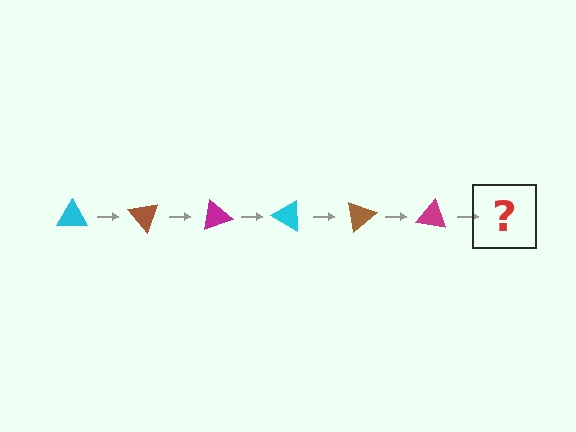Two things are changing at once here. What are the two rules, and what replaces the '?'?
The two rules are that it rotates 50 degrees each step and the color cycles through cyan, brown, and magenta. The '?' should be a cyan triangle, rotated 300 degrees from the start.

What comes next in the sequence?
The next element should be a cyan triangle, rotated 300 degrees from the start.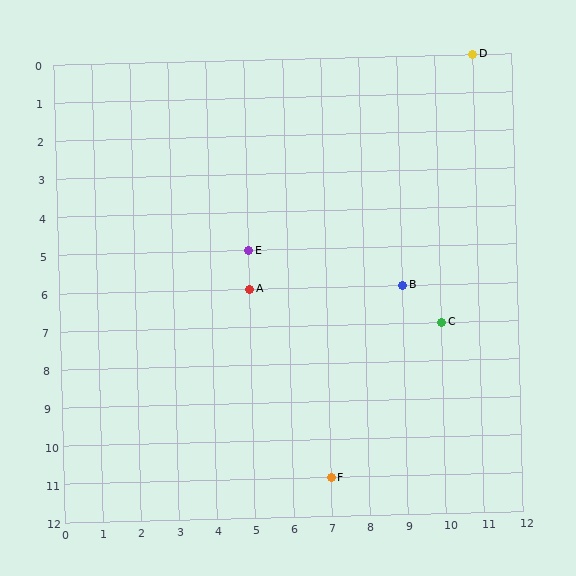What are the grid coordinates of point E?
Point E is at grid coordinates (5, 5).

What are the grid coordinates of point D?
Point D is at grid coordinates (11, 0).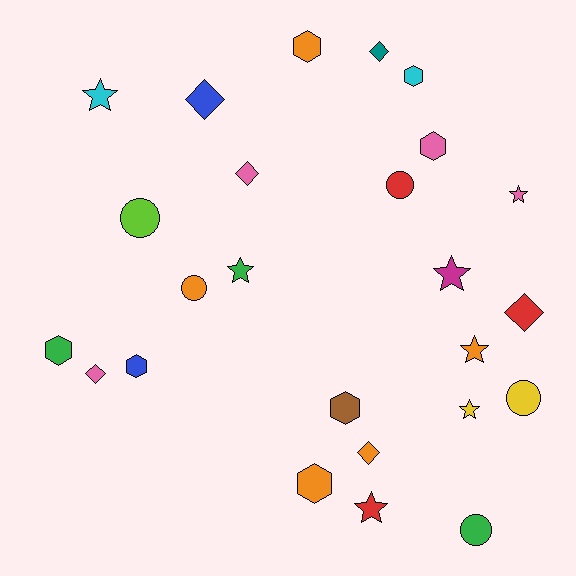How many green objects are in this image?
There are 3 green objects.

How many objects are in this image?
There are 25 objects.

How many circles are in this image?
There are 5 circles.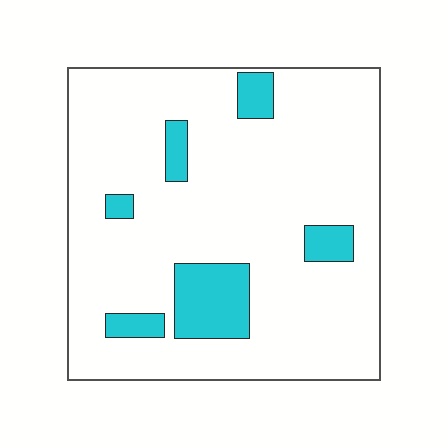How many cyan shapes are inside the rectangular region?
6.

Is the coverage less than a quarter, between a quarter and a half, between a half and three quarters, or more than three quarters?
Less than a quarter.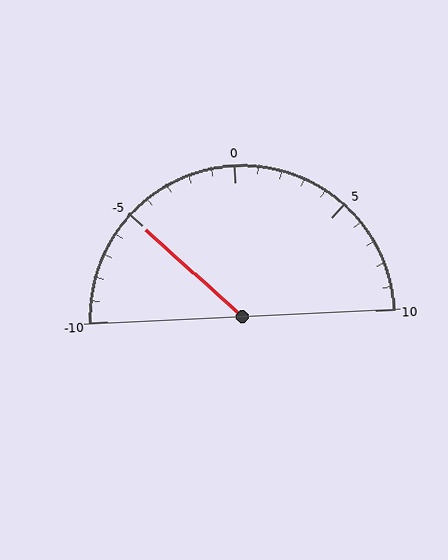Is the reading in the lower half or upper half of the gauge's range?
The reading is in the lower half of the range (-10 to 10).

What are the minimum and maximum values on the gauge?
The gauge ranges from -10 to 10.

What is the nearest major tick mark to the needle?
The nearest major tick mark is -5.